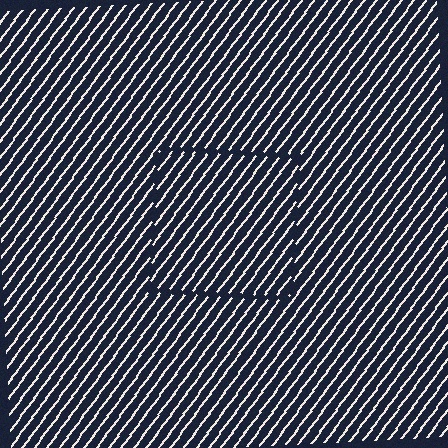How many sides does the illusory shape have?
4 sides — the line-ends trace a square.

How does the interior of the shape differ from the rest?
The interior of the shape contains the same grating, shifted by half a period — the contour is defined by the phase discontinuity where line-ends from the inner and outer gratings abut.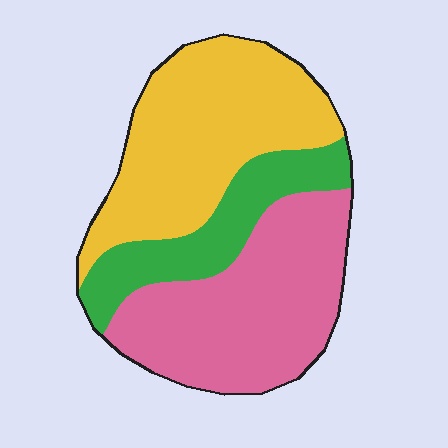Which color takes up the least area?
Green, at roughly 20%.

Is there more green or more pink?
Pink.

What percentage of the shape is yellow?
Yellow takes up about two fifths (2/5) of the shape.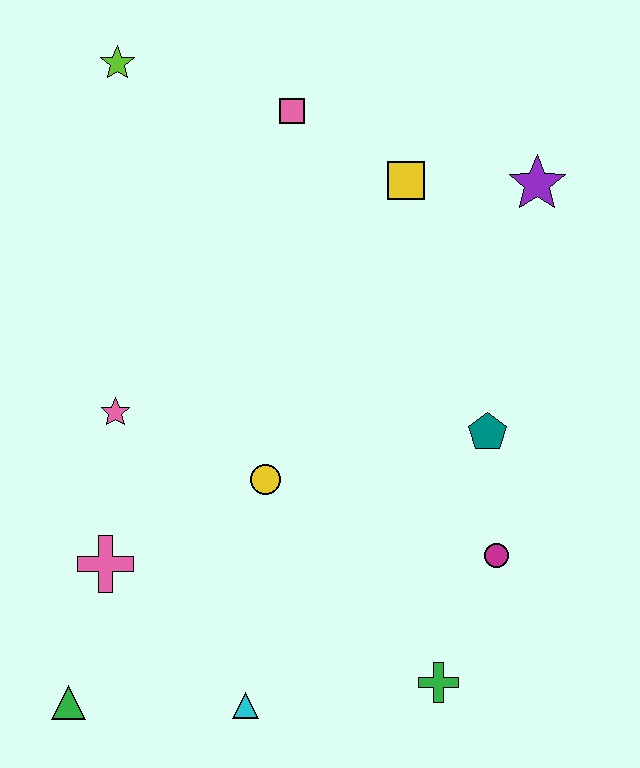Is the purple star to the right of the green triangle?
Yes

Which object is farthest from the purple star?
The green triangle is farthest from the purple star.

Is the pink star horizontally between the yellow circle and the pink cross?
Yes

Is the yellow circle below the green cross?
No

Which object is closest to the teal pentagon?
The magenta circle is closest to the teal pentagon.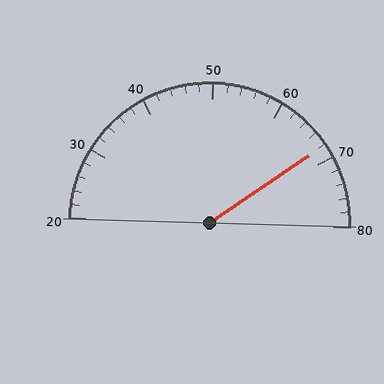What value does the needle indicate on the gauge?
The needle indicates approximately 68.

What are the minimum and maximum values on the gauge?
The gauge ranges from 20 to 80.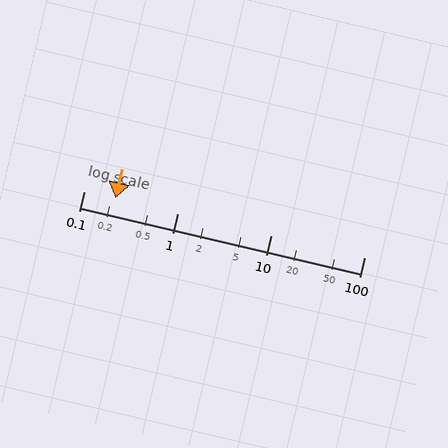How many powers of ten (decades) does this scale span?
The scale spans 3 decades, from 0.1 to 100.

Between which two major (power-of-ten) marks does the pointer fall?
The pointer is between 0.1 and 1.